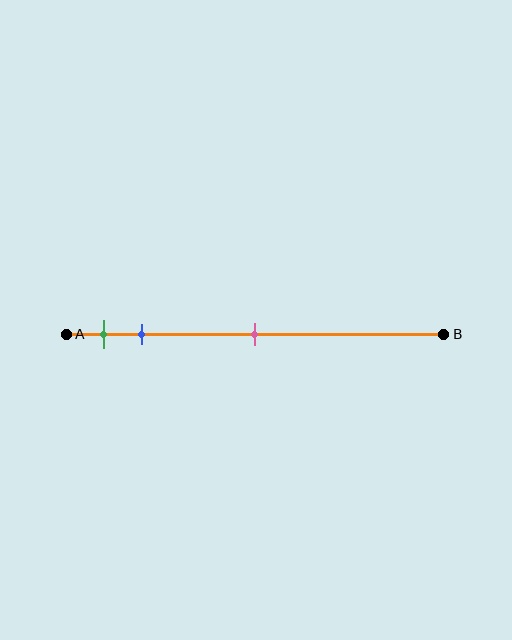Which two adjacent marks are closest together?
The green and blue marks are the closest adjacent pair.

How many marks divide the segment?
There are 3 marks dividing the segment.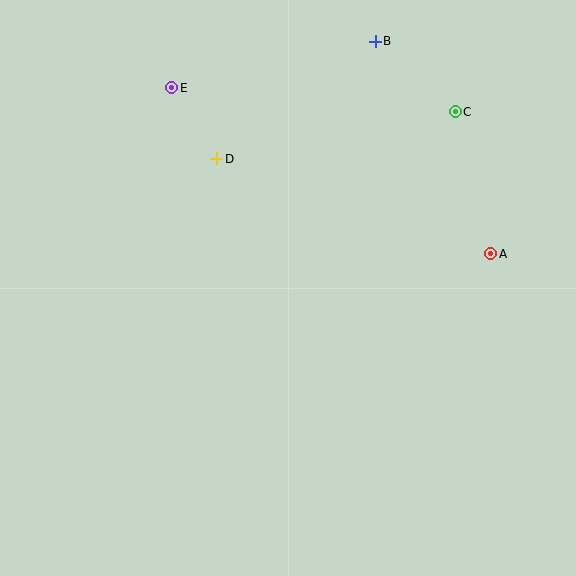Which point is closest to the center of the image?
Point D at (217, 159) is closest to the center.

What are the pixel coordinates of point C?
Point C is at (455, 112).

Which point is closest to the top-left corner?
Point E is closest to the top-left corner.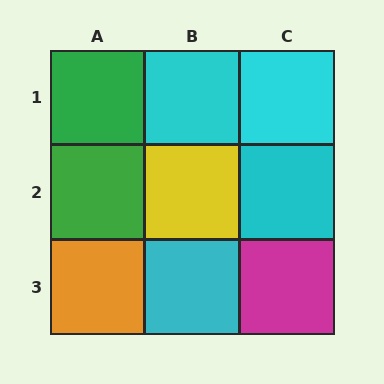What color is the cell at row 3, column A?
Orange.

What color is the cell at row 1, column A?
Green.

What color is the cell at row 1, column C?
Cyan.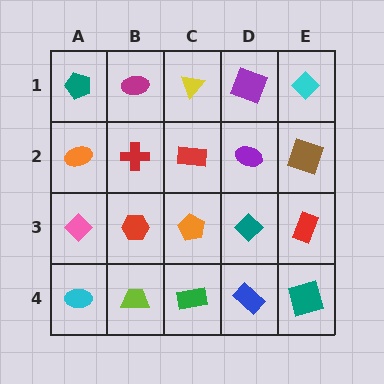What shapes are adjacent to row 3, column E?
A brown square (row 2, column E), a teal square (row 4, column E), a teal diamond (row 3, column D).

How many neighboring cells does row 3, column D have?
4.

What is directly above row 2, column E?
A cyan diamond.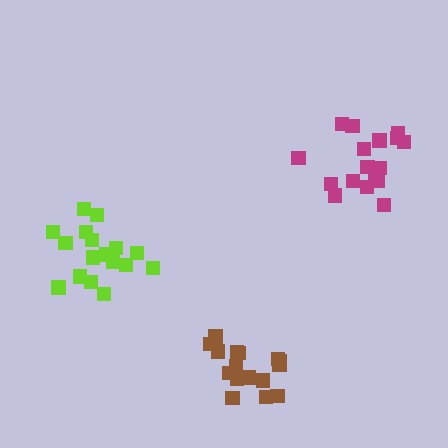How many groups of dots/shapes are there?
There are 3 groups.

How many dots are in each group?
Group 1: 16 dots, Group 2: 17 dots, Group 3: 17 dots (50 total).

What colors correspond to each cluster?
The clusters are colored: brown, magenta, lime.